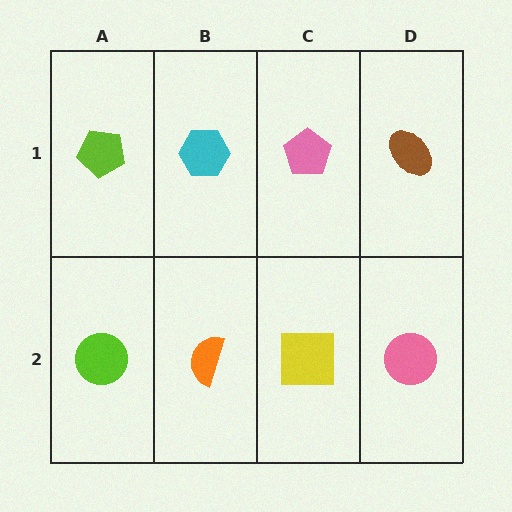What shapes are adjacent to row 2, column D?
A brown ellipse (row 1, column D), a yellow square (row 2, column C).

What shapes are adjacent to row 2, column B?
A cyan hexagon (row 1, column B), a lime circle (row 2, column A), a yellow square (row 2, column C).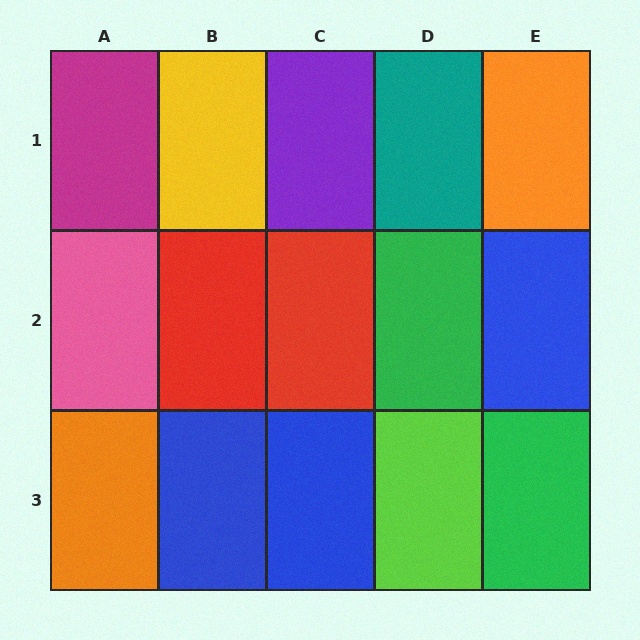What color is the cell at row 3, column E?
Green.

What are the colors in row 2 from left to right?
Pink, red, red, green, blue.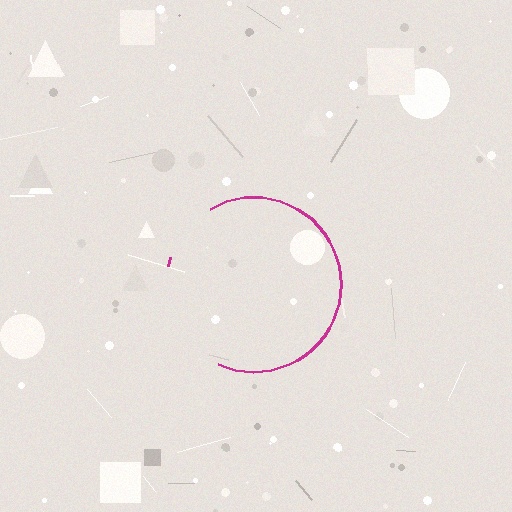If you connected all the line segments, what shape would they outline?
They would outline a circle.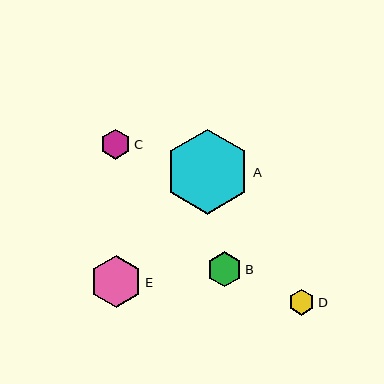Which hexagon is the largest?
Hexagon A is the largest with a size of approximately 85 pixels.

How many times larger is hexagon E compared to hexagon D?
Hexagon E is approximately 2.0 times the size of hexagon D.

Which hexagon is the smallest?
Hexagon D is the smallest with a size of approximately 26 pixels.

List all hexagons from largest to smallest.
From largest to smallest: A, E, B, C, D.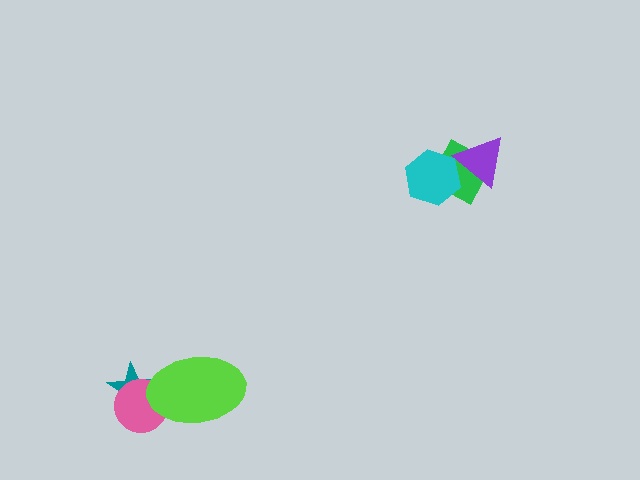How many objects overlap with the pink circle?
2 objects overlap with the pink circle.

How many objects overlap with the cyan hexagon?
2 objects overlap with the cyan hexagon.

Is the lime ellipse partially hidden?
No, no other shape covers it.